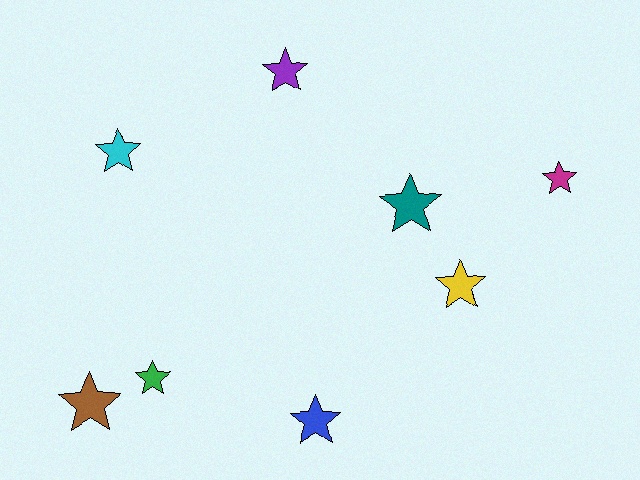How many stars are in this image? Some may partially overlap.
There are 8 stars.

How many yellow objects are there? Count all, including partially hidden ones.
There is 1 yellow object.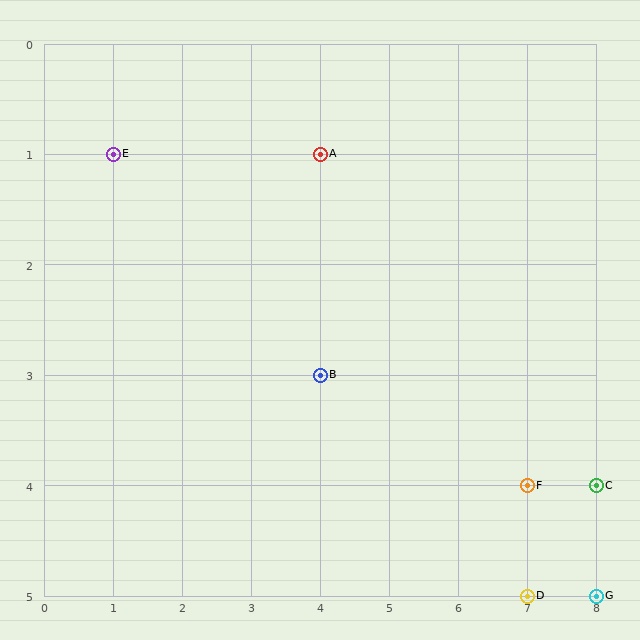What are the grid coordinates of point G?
Point G is at grid coordinates (8, 5).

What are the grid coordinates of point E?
Point E is at grid coordinates (1, 1).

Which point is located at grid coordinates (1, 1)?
Point E is at (1, 1).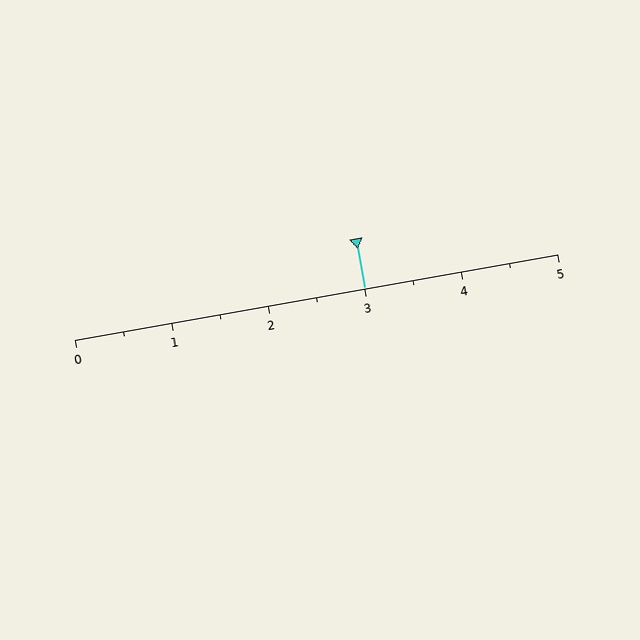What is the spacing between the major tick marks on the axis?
The major ticks are spaced 1 apart.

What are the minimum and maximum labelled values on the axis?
The axis runs from 0 to 5.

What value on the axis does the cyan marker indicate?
The marker indicates approximately 3.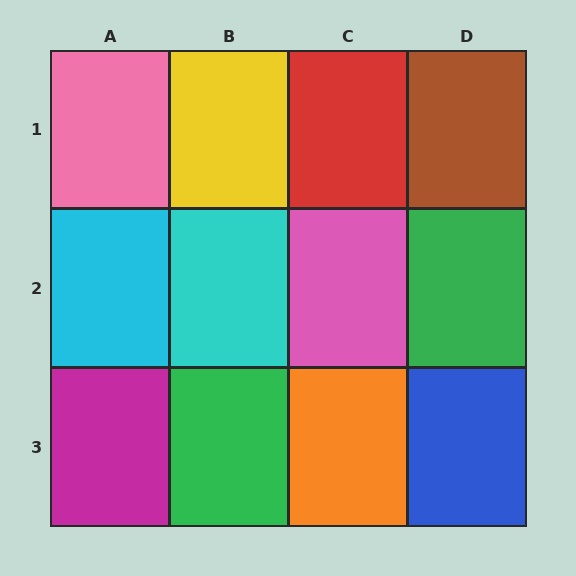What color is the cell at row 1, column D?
Brown.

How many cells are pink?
2 cells are pink.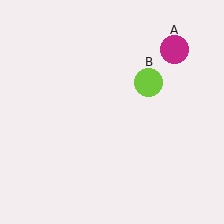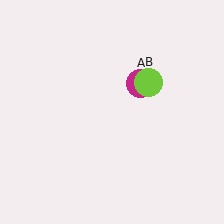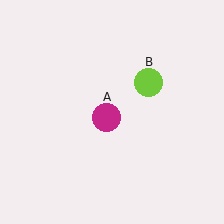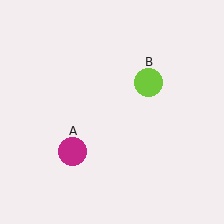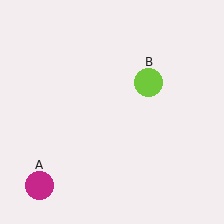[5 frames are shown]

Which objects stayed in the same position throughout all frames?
Lime circle (object B) remained stationary.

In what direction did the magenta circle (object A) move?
The magenta circle (object A) moved down and to the left.